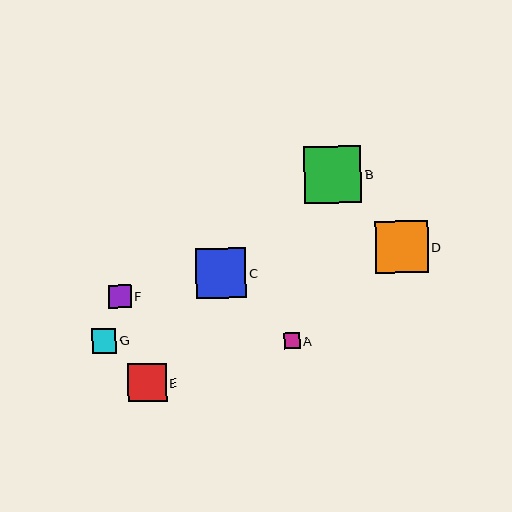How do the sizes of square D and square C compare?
Square D and square C are approximately the same size.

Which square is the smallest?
Square A is the smallest with a size of approximately 16 pixels.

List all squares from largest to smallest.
From largest to smallest: B, D, C, E, G, F, A.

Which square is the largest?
Square B is the largest with a size of approximately 57 pixels.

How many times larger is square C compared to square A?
Square C is approximately 3.2 times the size of square A.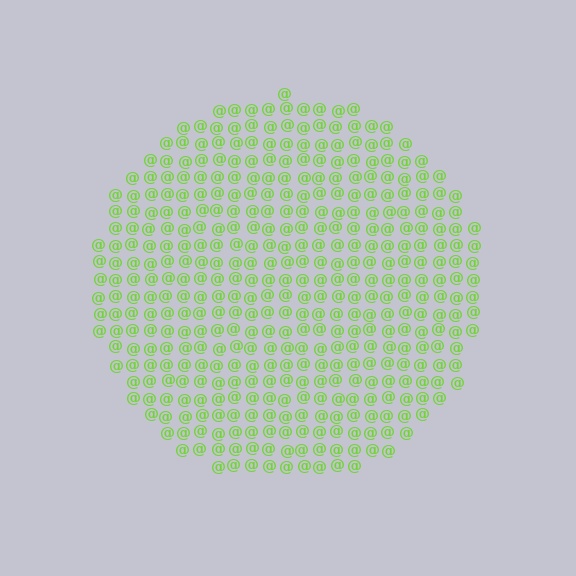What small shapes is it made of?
It is made of small at signs.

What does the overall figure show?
The overall figure shows a circle.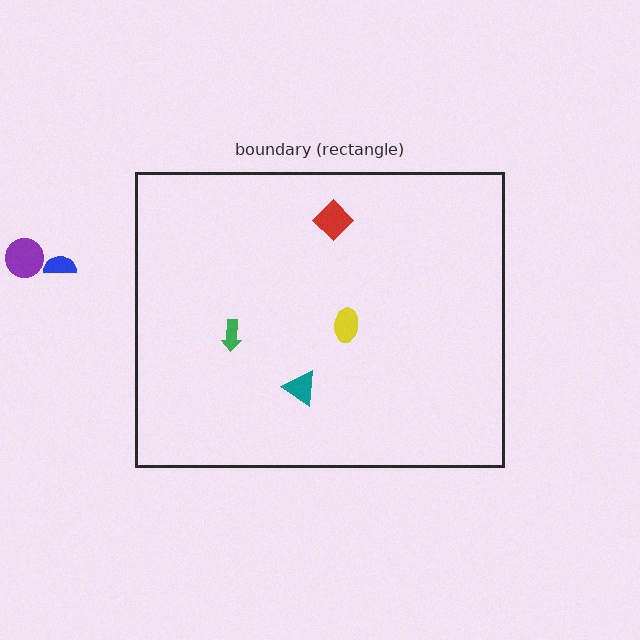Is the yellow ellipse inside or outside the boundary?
Inside.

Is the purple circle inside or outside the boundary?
Outside.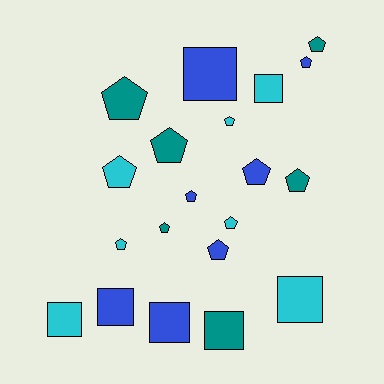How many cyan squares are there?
There are 3 cyan squares.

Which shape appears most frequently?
Pentagon, with 13 objects.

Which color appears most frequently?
Cyan, with 7 objects.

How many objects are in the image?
There are 20 objects.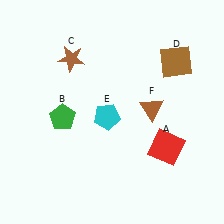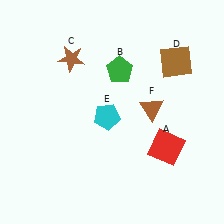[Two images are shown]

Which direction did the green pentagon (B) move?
The green pentagon (B) moved right.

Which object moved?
The green pentagon (B) moved right.